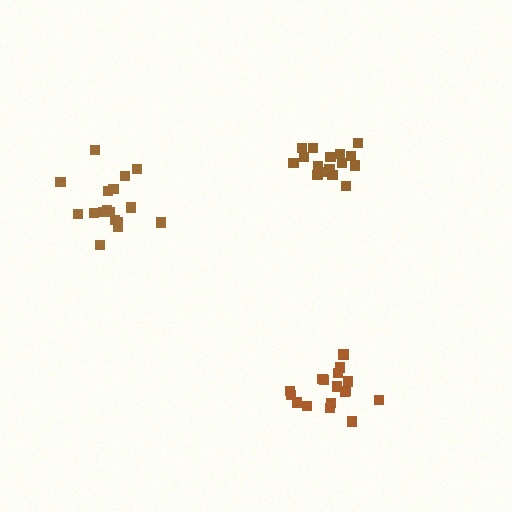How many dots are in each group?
Group 1: 16 dots, Group 2: 17 dots, Group 3: 17 dots (50 total).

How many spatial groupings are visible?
There are 3 spatial groupings.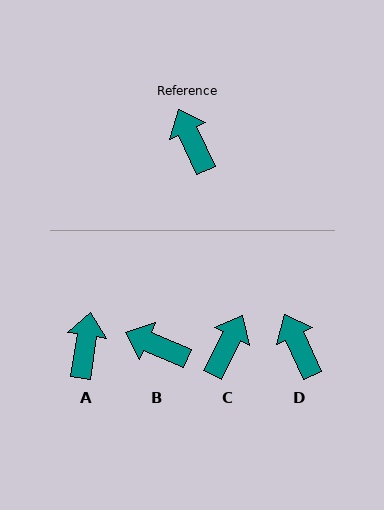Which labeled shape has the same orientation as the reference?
D.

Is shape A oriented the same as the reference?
No, it is off by about 34 degrees.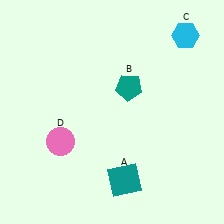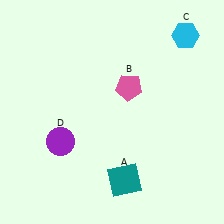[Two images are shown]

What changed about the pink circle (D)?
In Image 1, D is pink. In Image 2, it changed to purple.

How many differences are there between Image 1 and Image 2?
There are 2 differences between the two images.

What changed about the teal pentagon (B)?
In Image 1, B is teal. In Image 2, it changed to pink.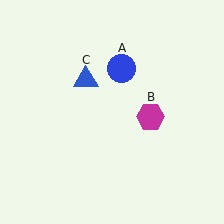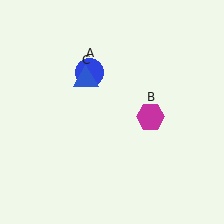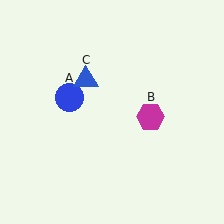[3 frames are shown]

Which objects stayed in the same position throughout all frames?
Magenta hexagon (object B) and blue triangle (object C) remained stationary.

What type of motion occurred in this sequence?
The blue circle (object A) rotated counterclockwise around the center of the scene.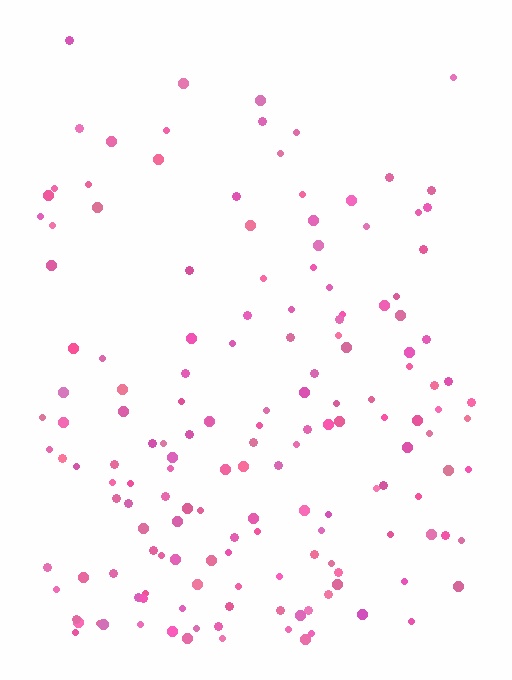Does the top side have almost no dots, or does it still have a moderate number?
Still a moderate number, just noticeably fewer than the bottom.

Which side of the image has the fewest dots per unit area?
The top.